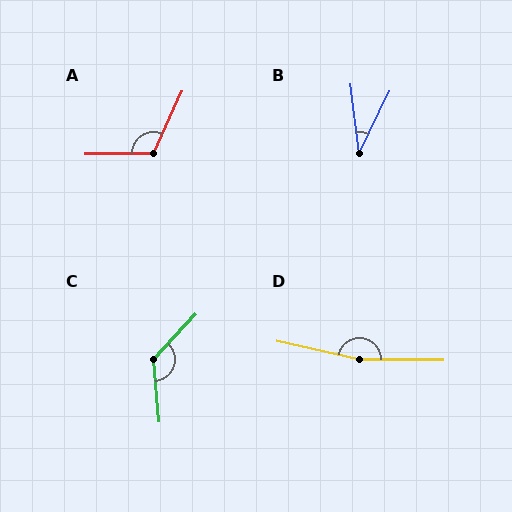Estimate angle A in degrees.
Approximately 115 degrees.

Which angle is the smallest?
B, at approximately 33 degrees.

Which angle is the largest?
D, at approximately 168 degrees.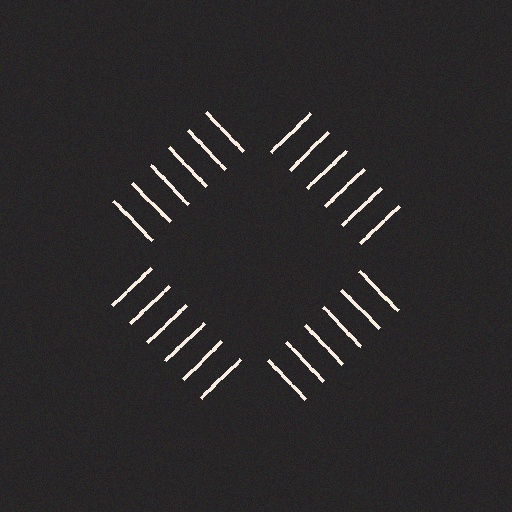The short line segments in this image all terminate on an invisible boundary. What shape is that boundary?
An illusory square — the line segments terminate on its edges but no continuous stroke is drawn.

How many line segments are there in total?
24 — 6 along each of the 4 edges.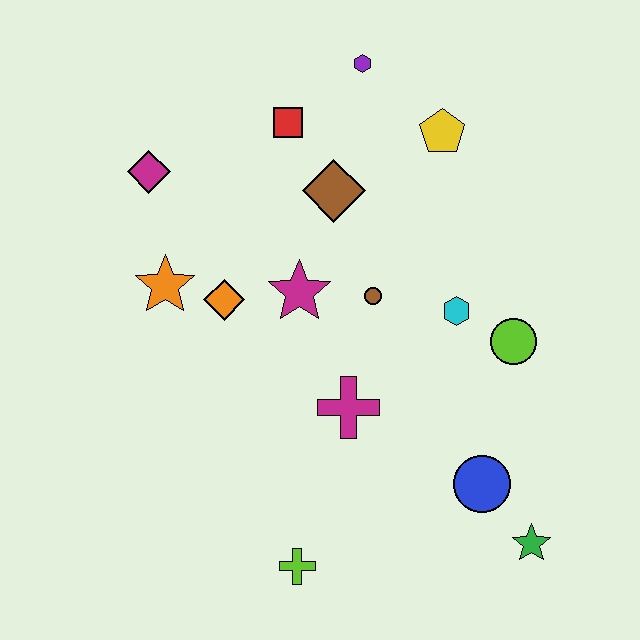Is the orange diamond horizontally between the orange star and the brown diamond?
Yes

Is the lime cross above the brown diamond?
No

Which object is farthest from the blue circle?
The magenta diamond is farthest from the blue circle.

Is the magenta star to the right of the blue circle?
No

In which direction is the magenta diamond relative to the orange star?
The magenta diamond is above the orange star.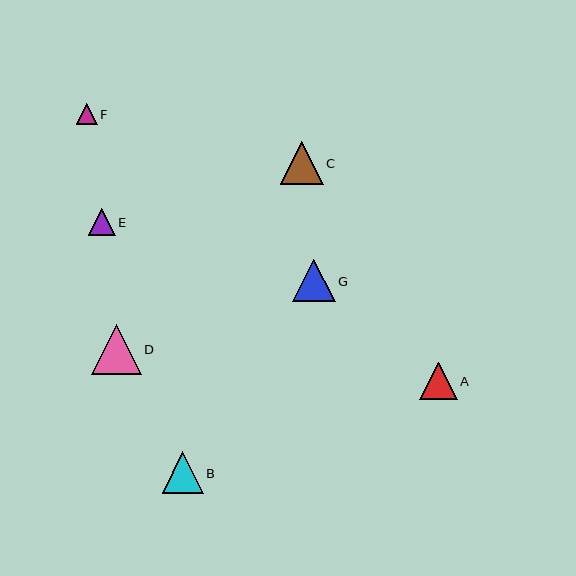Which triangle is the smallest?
Triangle F is the smallest with a size of approximately 21 pixels.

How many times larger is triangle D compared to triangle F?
Triangle D is approximately 2.4 times the size of triangle F.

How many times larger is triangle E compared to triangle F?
Triangle E is approximately 1.3 times the size of triangle F.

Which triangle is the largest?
Triangle D is the largest with a size of approximately 50 pixels.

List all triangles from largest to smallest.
From largest to smallest: D, G, C, B, A, E, F.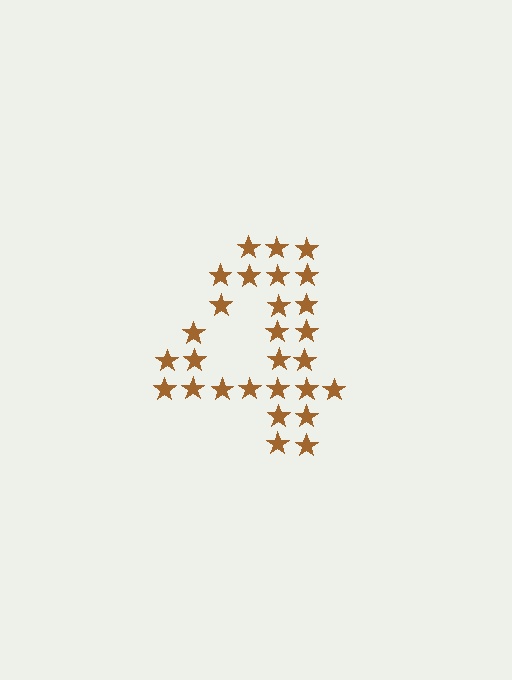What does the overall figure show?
The overall figure shows the digit 4.